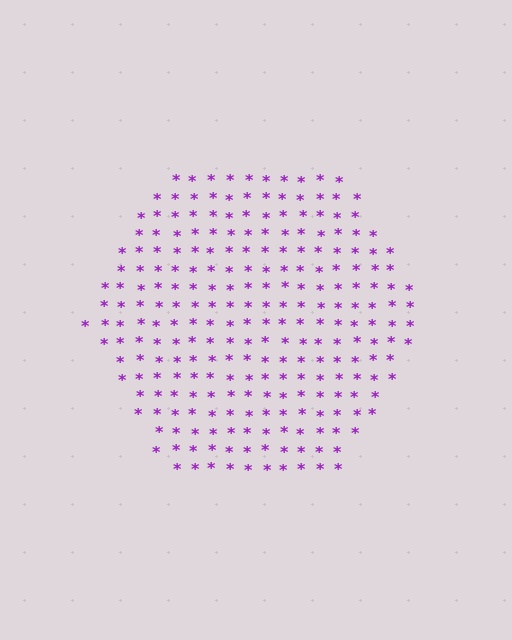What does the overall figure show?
The overall figure shows a hexagon.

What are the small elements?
The small elements are asterisks.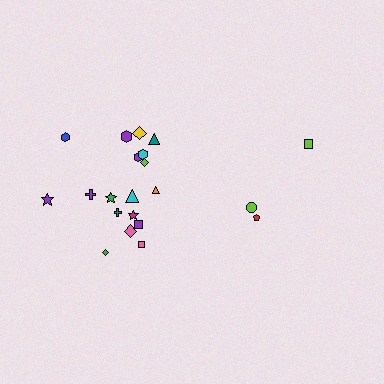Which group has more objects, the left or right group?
The left group.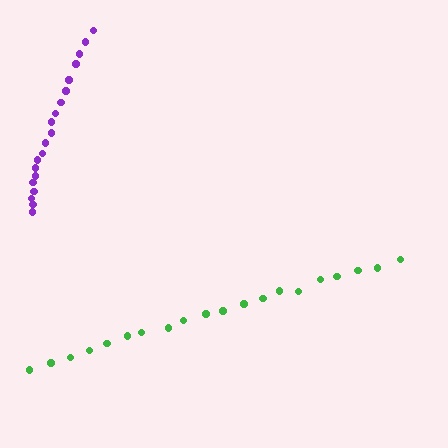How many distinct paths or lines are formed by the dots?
There are 2 distinct paths.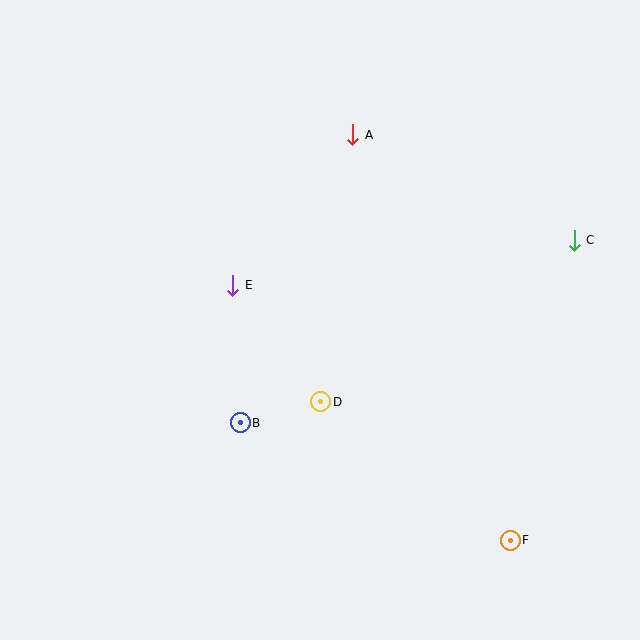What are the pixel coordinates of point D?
Point D is at (321, 402).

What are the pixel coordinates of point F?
Point F is at (510, 540).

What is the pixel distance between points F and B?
The distance between F and B is 294 pixels.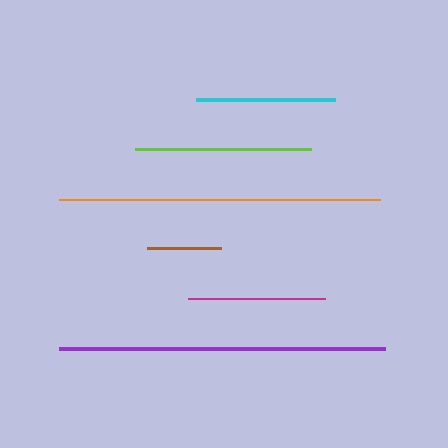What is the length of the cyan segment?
The cyan segment is approximately 139 pixels long.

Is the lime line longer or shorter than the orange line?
The orange line is longer than the lime line.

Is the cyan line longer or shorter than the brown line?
The cyan line is longer than the brown line.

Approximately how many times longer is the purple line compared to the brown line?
The purple line is approximately 4.4 times the length of the brown line.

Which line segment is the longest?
The purple line is the longest at approximately 326 pixels.